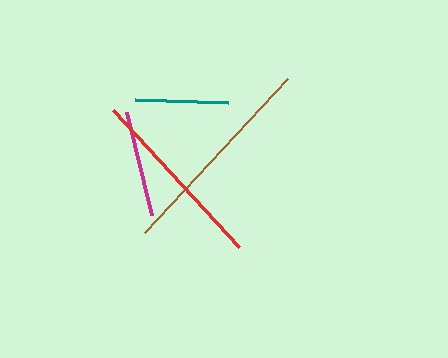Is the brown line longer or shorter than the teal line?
The brown line is longer than the teal line.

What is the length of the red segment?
The red segment is approximately 186 pixels long.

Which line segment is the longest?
The brown line is the longest at approximately 211 pixels.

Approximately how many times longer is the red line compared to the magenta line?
The red line is approximately 1.8 times the length of the magenta line.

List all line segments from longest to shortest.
From longest to shortest: brown, red, magenta, teal.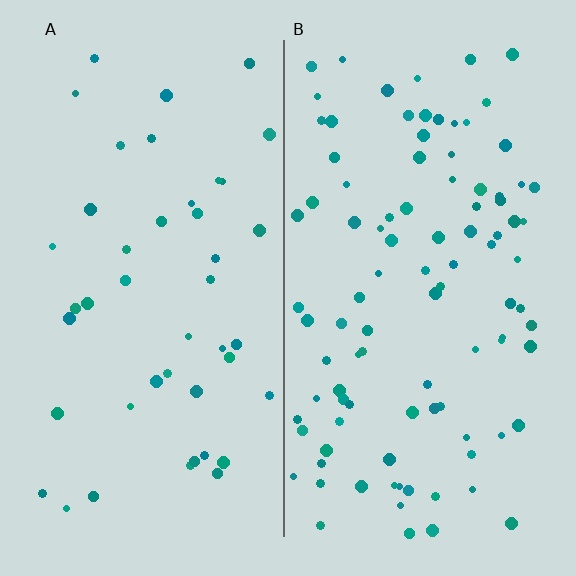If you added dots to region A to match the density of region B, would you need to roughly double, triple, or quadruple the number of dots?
Approximately double.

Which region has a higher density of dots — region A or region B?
B (the right).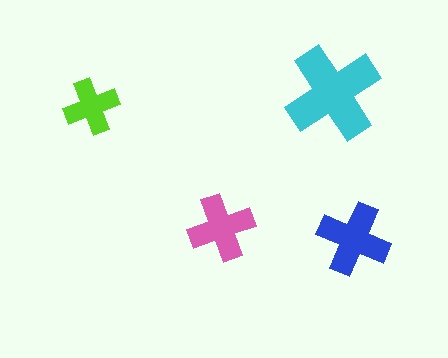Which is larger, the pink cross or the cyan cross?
The cyan one.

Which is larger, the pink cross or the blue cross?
The blue one.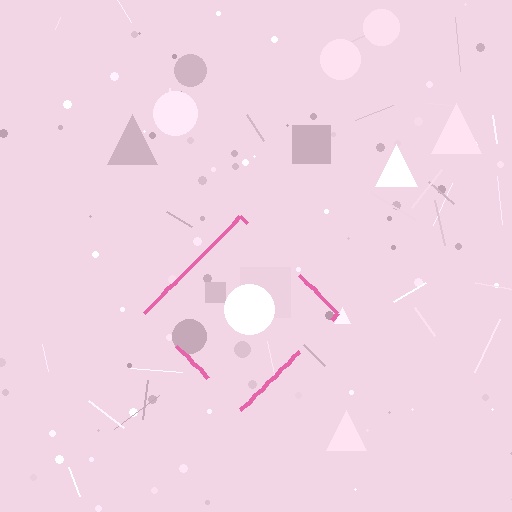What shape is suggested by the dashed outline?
The dashed outline suggests a diamond.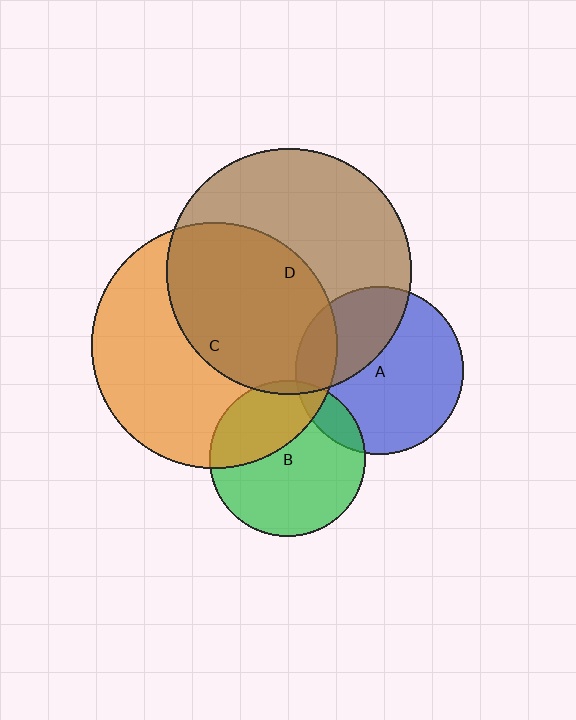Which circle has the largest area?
Circle C (orange).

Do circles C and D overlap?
Yes.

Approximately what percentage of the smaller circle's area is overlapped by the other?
Approximately 45%.